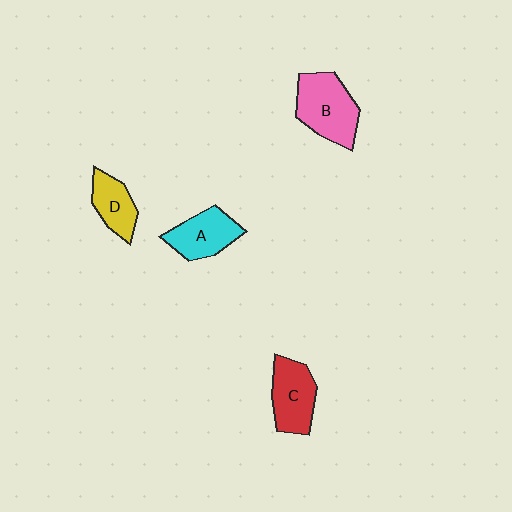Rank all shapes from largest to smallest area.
From largest to smallest: B (pink), C (red), A (cyan), D (yellow).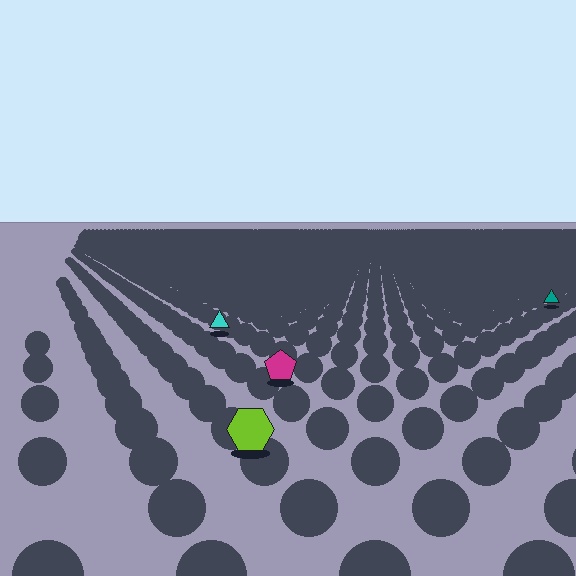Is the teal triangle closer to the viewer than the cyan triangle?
No. The cyan triangle is closer — you can tell from the texture gradient: the ground texture is coarser near it.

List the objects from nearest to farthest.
From nearest to farthest: the lime hexagon, the magenta pentagon, the cyan triangle, the teal triangle.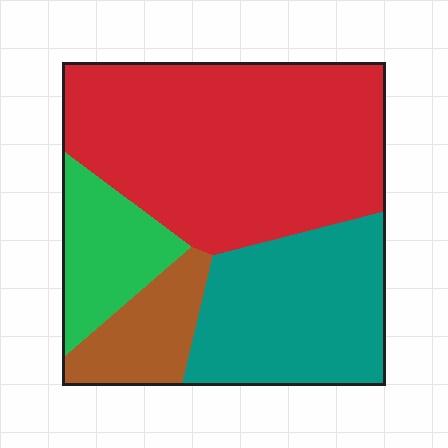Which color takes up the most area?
Red, at roughly 50%.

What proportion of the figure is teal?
Teal takes up about one quarter (1/4) of the figure.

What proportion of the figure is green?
Green covers roughly 15% of the figure.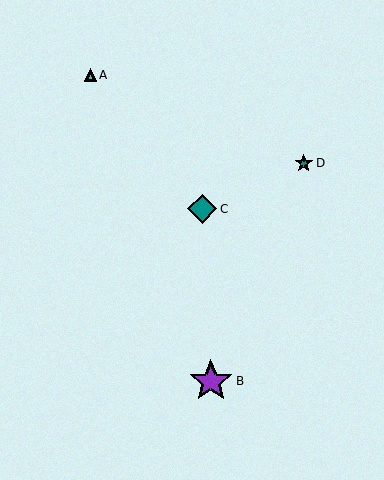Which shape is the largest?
The purple star (labeled B) is the largest.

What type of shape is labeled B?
Shape B is a purple star.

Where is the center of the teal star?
The center of the teal star is at (304, 163).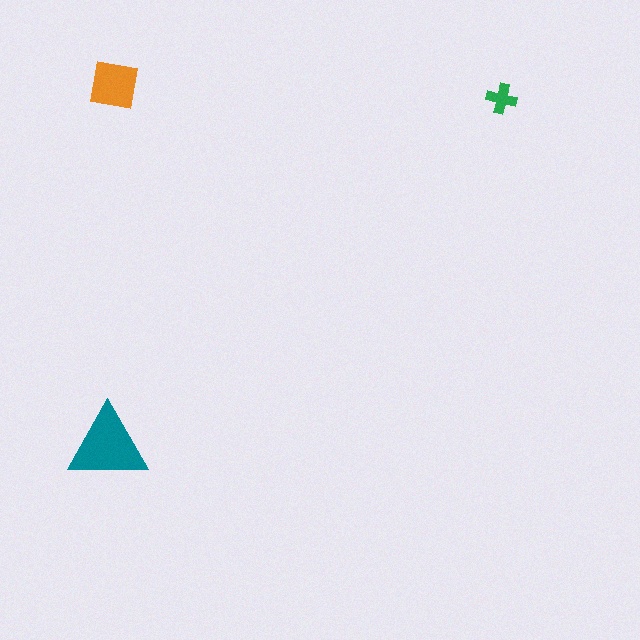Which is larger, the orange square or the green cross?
The orange square.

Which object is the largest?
The teal triangle.